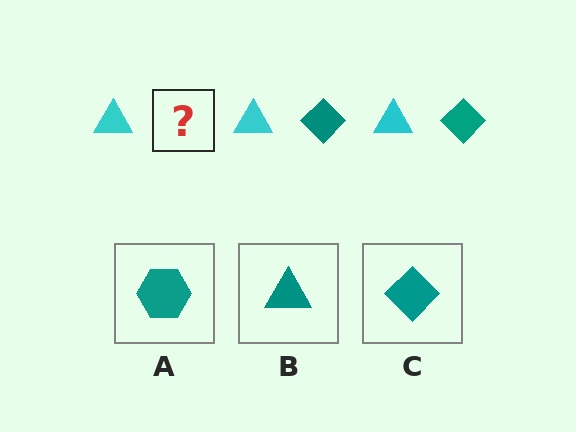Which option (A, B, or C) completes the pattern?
C.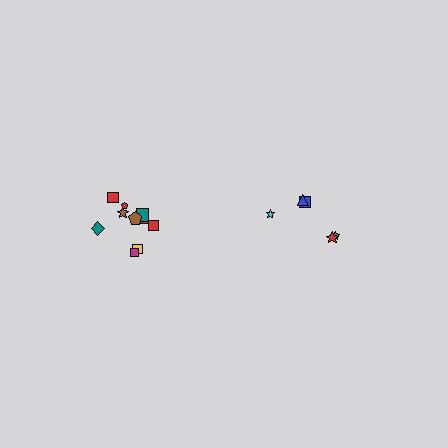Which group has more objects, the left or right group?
The left group.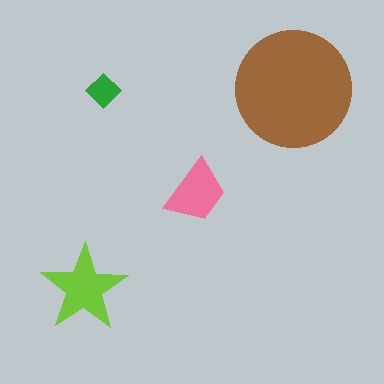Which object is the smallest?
The green diamond.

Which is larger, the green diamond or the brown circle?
The brown circle.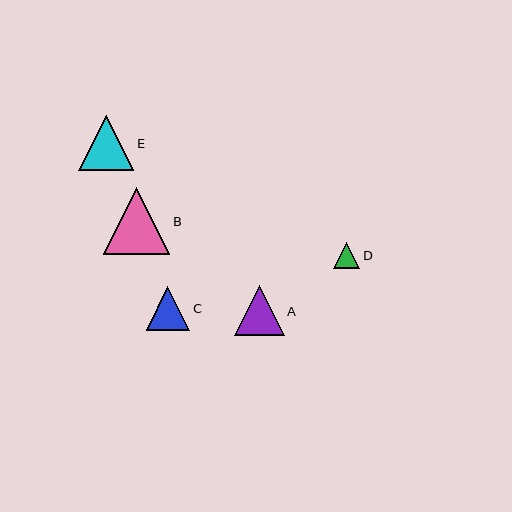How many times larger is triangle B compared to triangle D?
Triangle B is approximately 2.5 times the size of triangle D.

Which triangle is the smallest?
Triangle D is the smallest with a size of approximately 26 pixels.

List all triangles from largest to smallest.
From largest to smallest: B, E, A, C, D.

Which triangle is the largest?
Triangle B is the largest with a size of approximately 67 pixels.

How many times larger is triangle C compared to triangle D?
Triangle C is approximately 1.6 times the size of triangle D.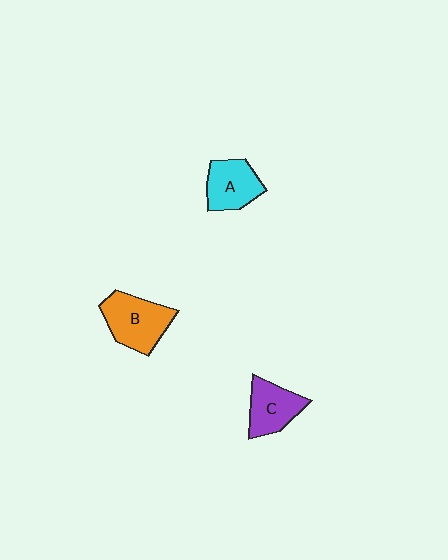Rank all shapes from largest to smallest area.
From largest to smallest: B (orange), A (cyan), C (purple).